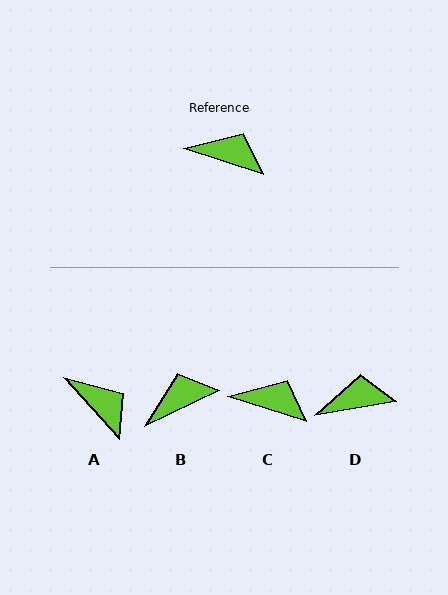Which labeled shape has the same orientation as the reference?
C.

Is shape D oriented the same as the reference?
No, it is off by about 28 degrees.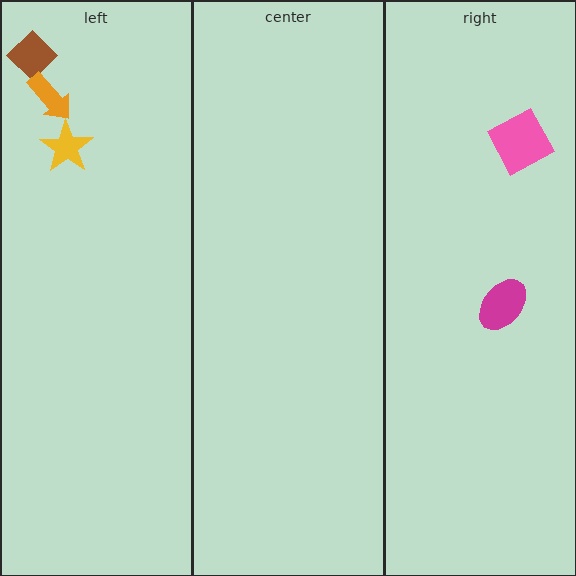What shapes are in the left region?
The brown diamond, the orange arrow, the yellow star.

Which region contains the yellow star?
The left region.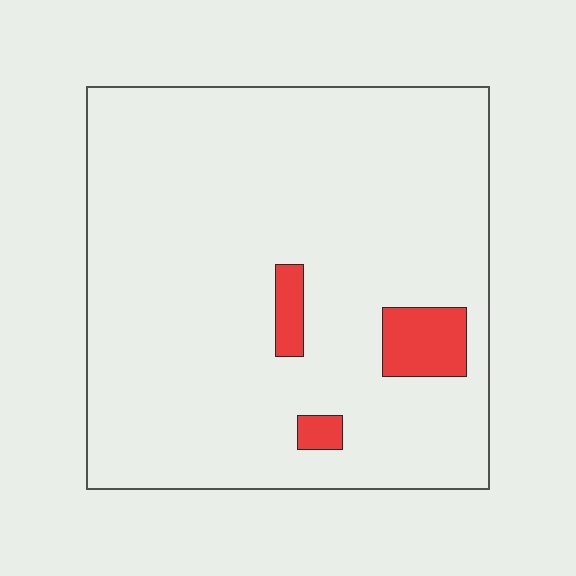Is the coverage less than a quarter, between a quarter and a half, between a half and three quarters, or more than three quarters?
Less than a quarter.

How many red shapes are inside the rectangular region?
3.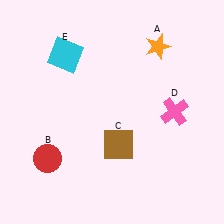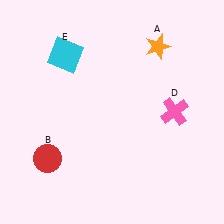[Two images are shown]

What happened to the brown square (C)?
The brown square (C) was removed in Image 2. It was in the bottom-right area of Image 1.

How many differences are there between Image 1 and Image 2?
There is 1 difference between the two images.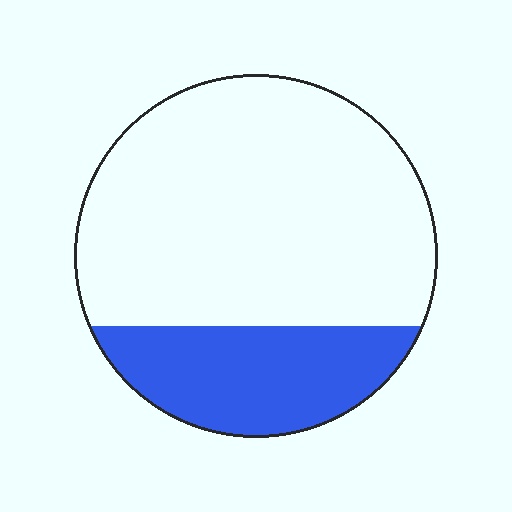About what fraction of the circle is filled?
About one quarter (1/4).